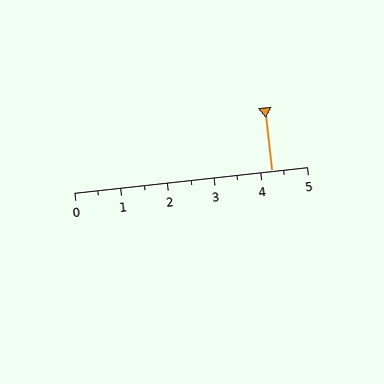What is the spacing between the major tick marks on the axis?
The major ticks are spaced 1 apart.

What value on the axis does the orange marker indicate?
The marker indicates approximately 4.2.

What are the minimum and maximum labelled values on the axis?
The axis runs from 0 to 5.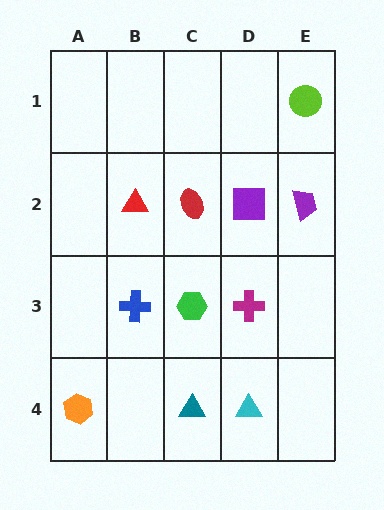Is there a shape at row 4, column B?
No, that cell is empty.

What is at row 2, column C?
A red ellipse.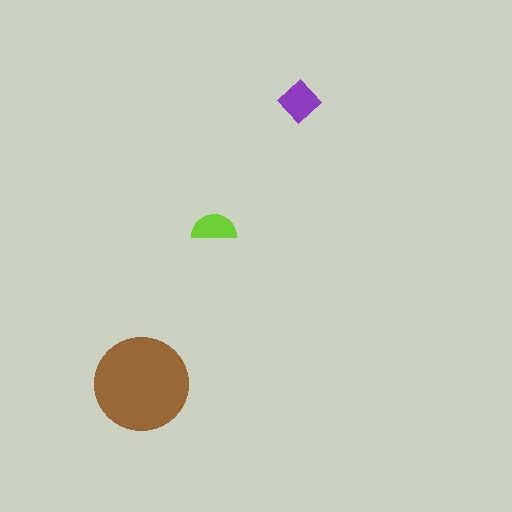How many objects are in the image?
There are 3 objects in the image.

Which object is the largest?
The brown circle.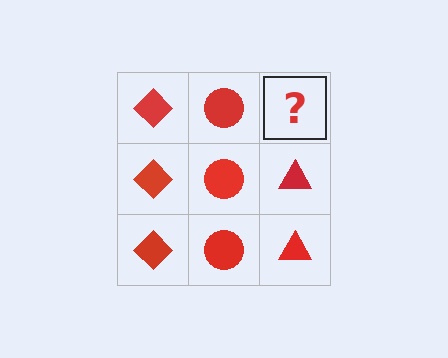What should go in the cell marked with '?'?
The missing cell should contain a red triangle.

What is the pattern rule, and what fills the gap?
The rule is that each column has a consistent shape. The gap should be filled with a red triangle.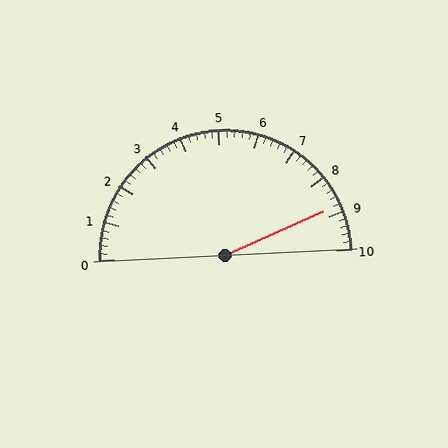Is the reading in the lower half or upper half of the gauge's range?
The reading is in the upper half of the range (0 to 10).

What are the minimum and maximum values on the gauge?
The gauge ranges from 0 to 10.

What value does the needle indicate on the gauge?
The needle indicates approximately 8.8.